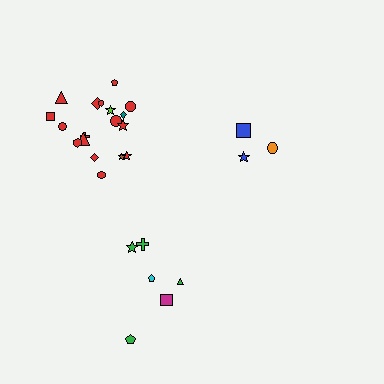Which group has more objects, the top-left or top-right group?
The top-left group.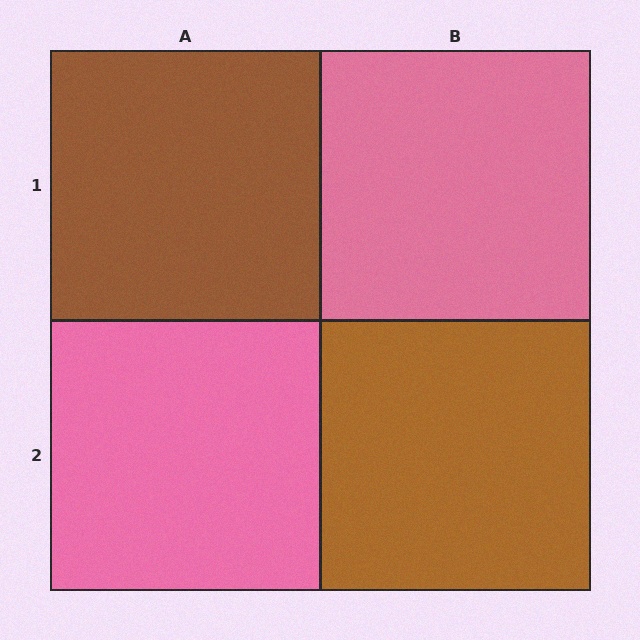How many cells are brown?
2 cells are brown.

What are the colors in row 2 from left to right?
Pink, brown.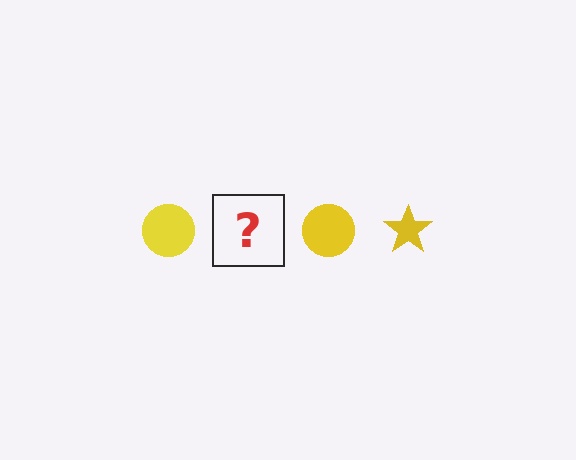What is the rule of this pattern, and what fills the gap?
The rule is that the pattern cycles through circle, star shapes in yellow. The gap should be filled with a yellow star.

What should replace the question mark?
The question mark should be replaced with a yellow star.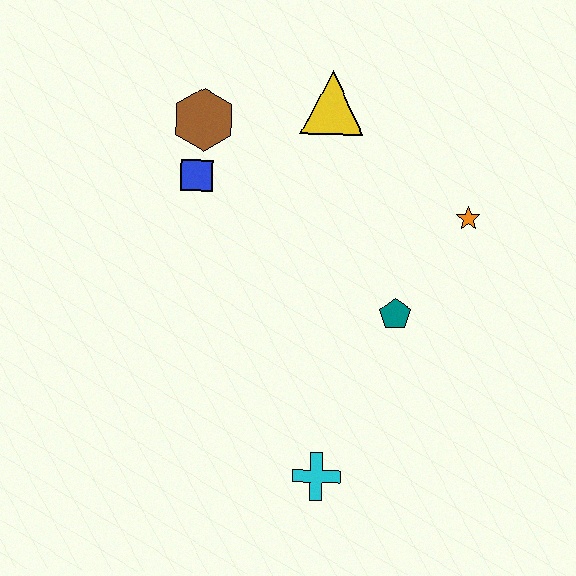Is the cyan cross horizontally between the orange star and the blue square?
Yes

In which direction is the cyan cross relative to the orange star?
The cyan cross is below the orange star.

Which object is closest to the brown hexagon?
The blue square is closest to the brown hexagon.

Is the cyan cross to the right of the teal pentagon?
No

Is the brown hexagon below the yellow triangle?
Yes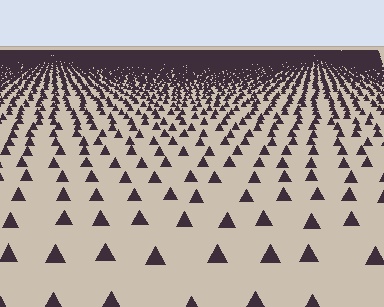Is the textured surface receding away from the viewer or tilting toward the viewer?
The surface is receding away from the viewer. Texture elements get smaller and denser toward the top.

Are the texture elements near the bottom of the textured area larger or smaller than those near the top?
Larger. Near the bottom, elements are closer to the viewer and appear at a bigger on-screen size.